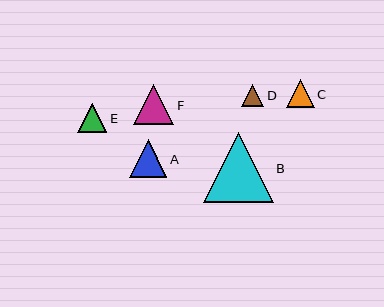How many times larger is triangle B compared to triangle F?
Triangle B is approximately 1.7 times the size of triangle F.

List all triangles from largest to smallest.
From largest to smallest: B, F, A, E, C, D.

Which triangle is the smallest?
Triangle D is the smallest with a size of approximately 22 pixels.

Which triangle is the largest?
Triangle B is the largest with a size of approximately 70 pixels.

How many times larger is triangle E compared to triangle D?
Triangle E is approximately 1.3 times the size of triangle D.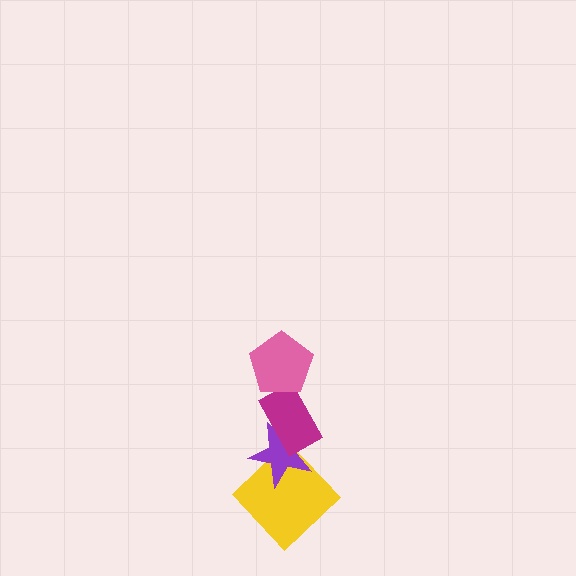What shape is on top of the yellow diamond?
The purple star is on top of the yellow diamond.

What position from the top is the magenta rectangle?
The magenta rectangle is 2nd from the top.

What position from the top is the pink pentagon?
The pink pentagon is 1st from the top.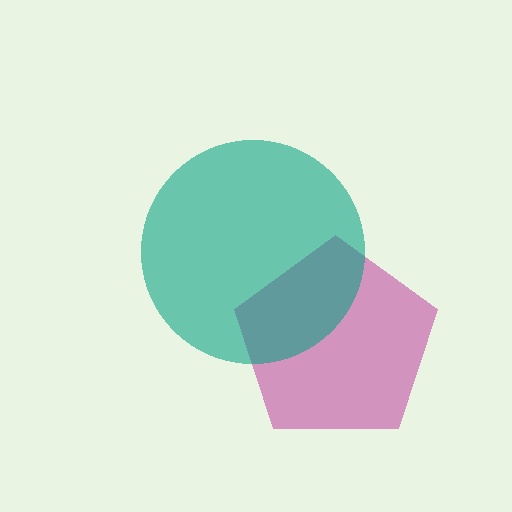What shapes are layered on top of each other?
The layered shapes are: a magenta pentagon, a teal circle.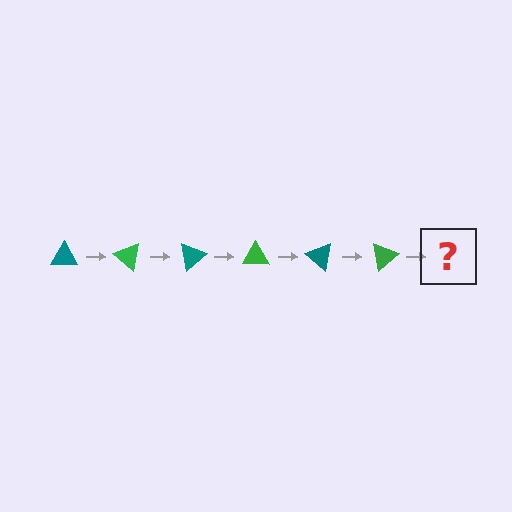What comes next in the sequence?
The next element should be a teal triangle, rotated 240 degrees from the start.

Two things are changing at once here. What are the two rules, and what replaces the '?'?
The two rules are that it rotates 40 degrees each step and the color cycles through teal and green. The '?' should be a teal triangle, rotated 240 degrees from the start.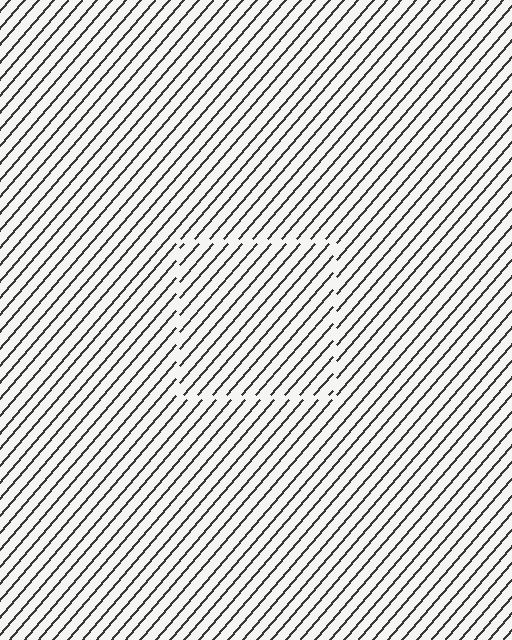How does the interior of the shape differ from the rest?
The interior of the shape contains the same grating, shifted by half a period — the contour is defined by the phase discontinuity where line-ends from the inner and outer gratings abut.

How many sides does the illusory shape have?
4 sides — the line-ends trace a square.